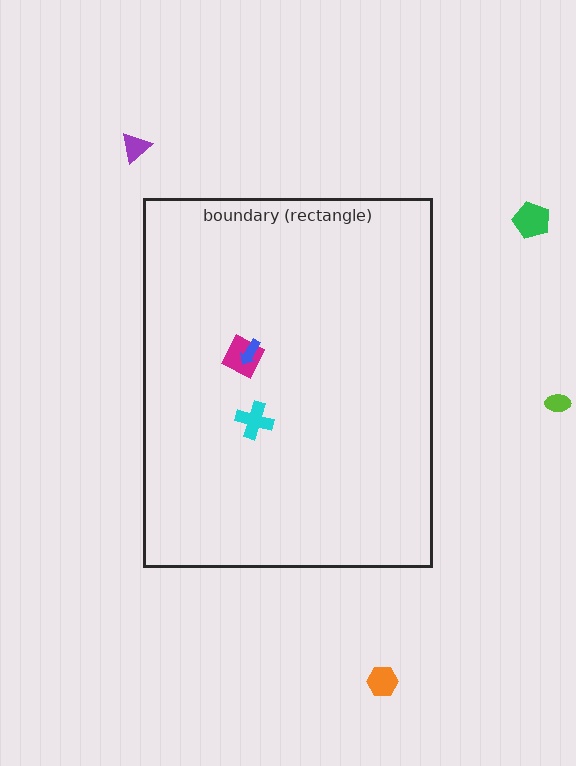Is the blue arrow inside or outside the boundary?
Inside.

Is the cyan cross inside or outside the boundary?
Inside.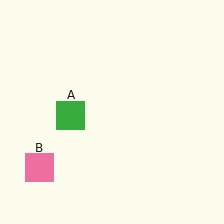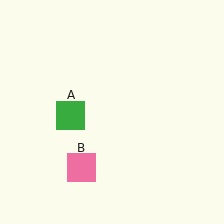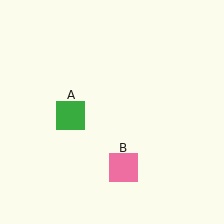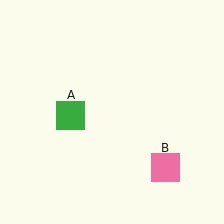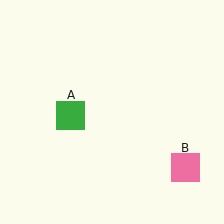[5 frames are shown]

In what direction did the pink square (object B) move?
The pink square (object B) moved right.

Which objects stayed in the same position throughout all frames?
Green square (object A) remained stationary.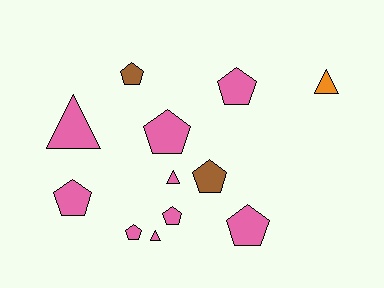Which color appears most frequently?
Pink, with 9 objects.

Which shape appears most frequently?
Pentagon, with 8 objects.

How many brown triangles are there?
There are no brown triangles.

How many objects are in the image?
There are 12 objects.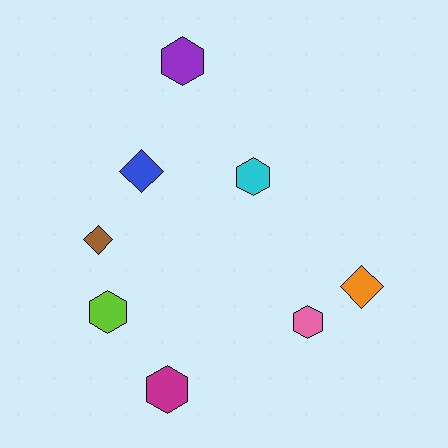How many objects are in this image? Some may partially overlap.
There are 8 objects.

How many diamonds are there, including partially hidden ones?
There are 3 diamonds.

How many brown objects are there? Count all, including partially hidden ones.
There is 1 brown object.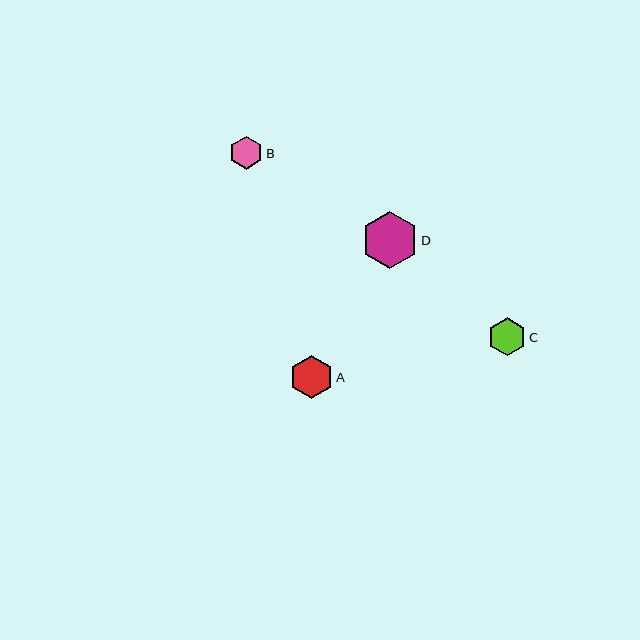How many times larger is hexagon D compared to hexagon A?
Hexagon D is approximately 1.3 times the size of hexagon A.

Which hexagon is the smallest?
Hexagon B is the smallest with a size of approximately 33 pixels.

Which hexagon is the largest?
Hexagon D is the largest with a size of approximately 57 pixels.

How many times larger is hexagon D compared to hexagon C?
Hexagon D is approximately 1.5 times the size of hexagon C.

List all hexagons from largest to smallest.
From largest to smallest: D, A, C, B.